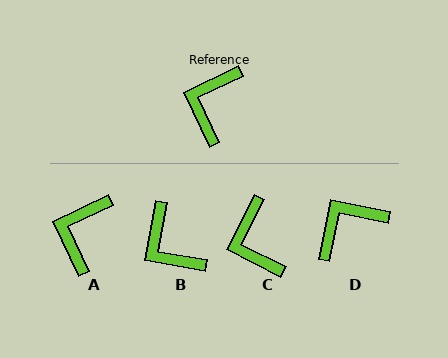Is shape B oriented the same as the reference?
No, it is off by about 55 degrees.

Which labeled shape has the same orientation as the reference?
A.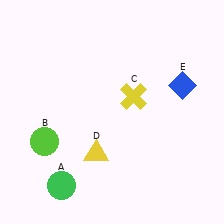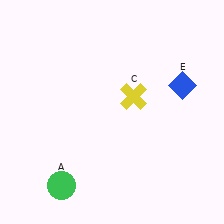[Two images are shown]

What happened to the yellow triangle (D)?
The yellow triangle (D) was removed in Image 2. It was in the bottom-left area of Image 1.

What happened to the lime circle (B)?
The lime circle (B) was removed in Image 2. It was in the bottom-left area of Image 1.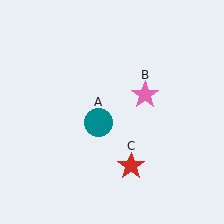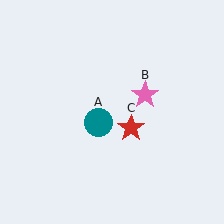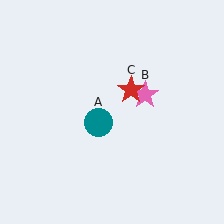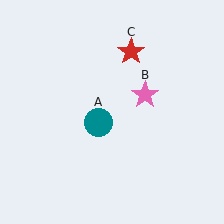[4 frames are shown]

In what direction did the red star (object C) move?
The red star (object C) moved up.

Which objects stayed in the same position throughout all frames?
Teal circle (object A) and pink star (object B) remained stationary.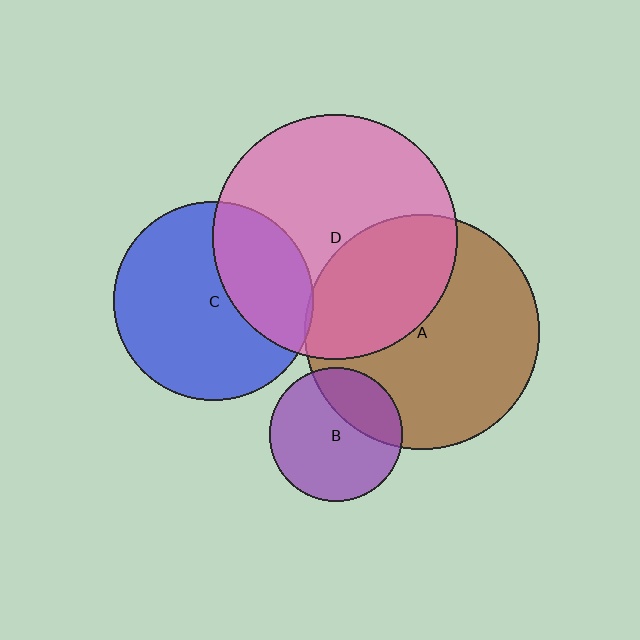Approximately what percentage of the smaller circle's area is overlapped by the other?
Approximately 30%.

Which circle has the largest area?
Circle D (pink).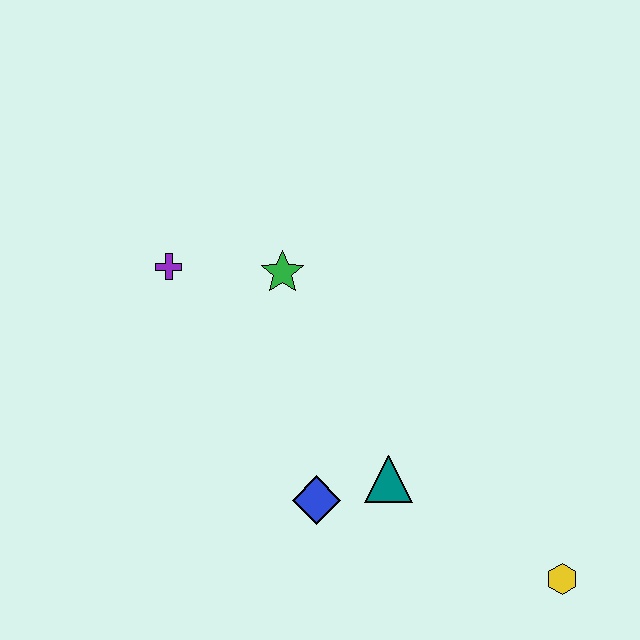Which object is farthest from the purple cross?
The yellow hexagon is farthest from the purple cross.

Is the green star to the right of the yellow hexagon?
No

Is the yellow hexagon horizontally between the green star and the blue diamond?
No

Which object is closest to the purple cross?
The green star is closest to the purple cross.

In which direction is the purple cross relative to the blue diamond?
The purple cross is above the blue diamond.